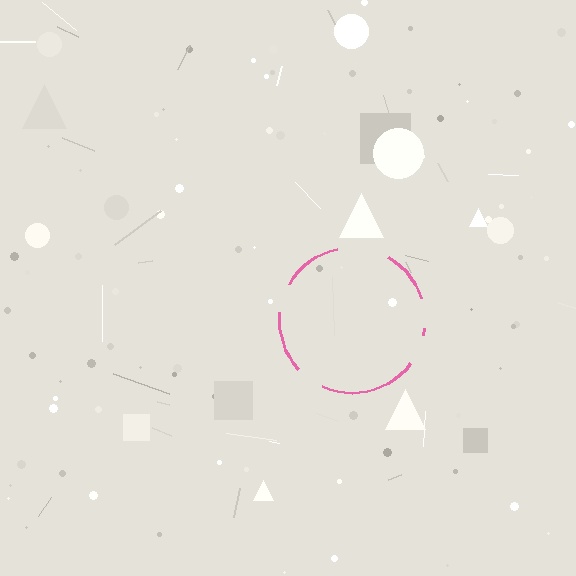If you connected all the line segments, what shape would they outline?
They would outline a circle.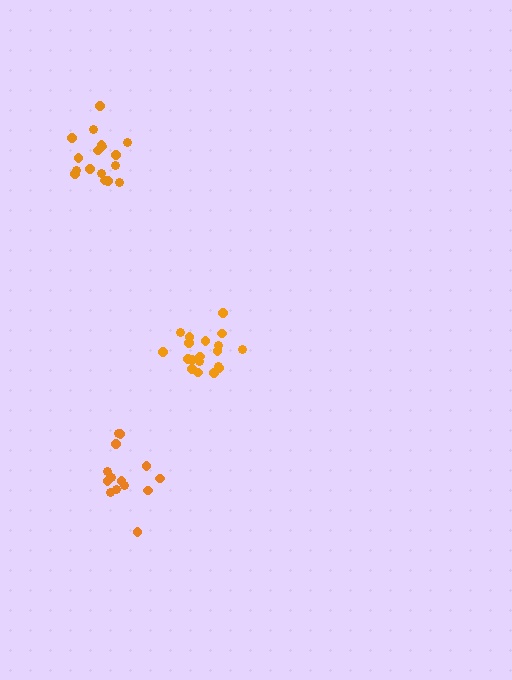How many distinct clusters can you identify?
There are 3 distinct clusters.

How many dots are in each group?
Group 1: 17 dots, Group 2: 14 dots, Group 3: 19 dots (50 total).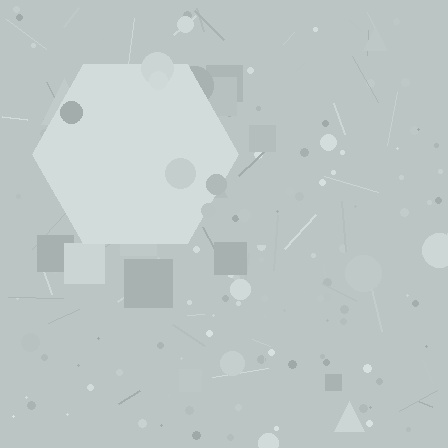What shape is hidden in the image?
A hexagon is hidden in the image.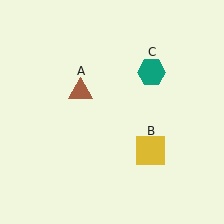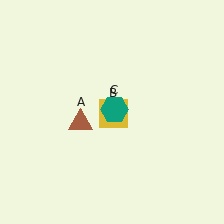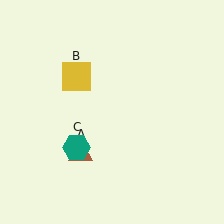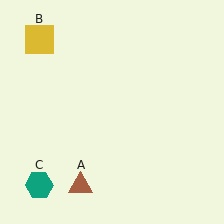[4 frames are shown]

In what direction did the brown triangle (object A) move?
The brown triangle (object A) moved down.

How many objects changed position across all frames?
3 objects changed position: brown triangle (object A), yellow square (object B), teal hexagon (object C).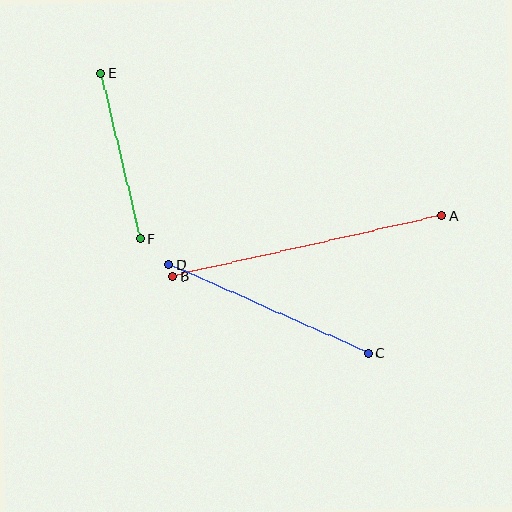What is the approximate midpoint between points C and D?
The midpoint is at approximately (269, 309) pixels.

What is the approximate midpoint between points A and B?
The midpoint is at approximately (308, 246) pixels.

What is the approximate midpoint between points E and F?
The midpoint is at approximately (120, 156) pixels.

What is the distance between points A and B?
The distance is approximately 276 pixels.